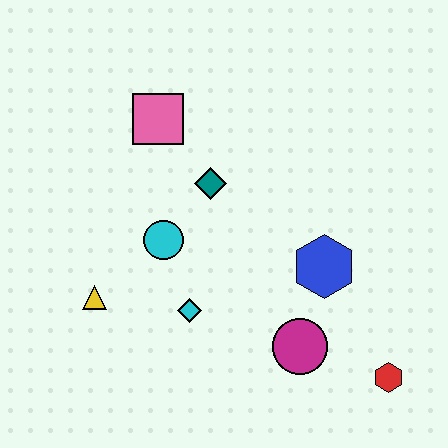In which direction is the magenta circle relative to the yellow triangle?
The magenta circle is to the right of the yellow triangle.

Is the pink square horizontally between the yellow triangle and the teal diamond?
Yes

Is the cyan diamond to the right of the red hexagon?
No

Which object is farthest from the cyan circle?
The red hexagon is farthest from the cyan circle.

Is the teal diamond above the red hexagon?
Yes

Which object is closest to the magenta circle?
The blue hexagon is closest to the magenta circle.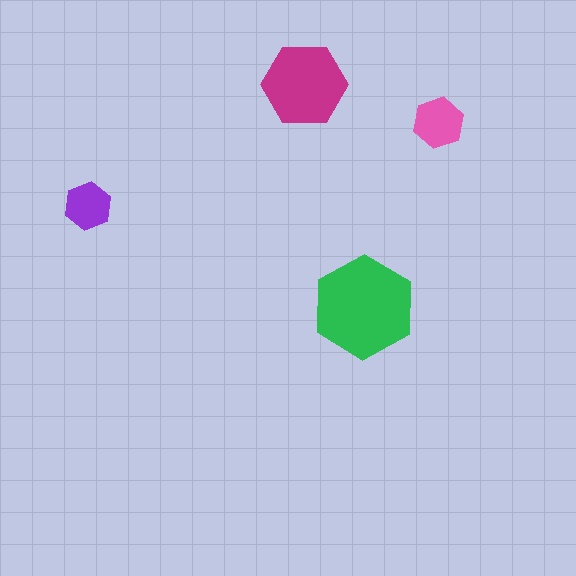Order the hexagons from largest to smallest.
the green one, the magenta one, the pink one, the purple one.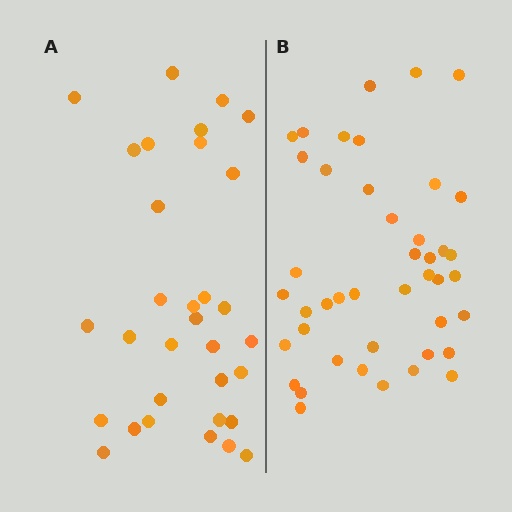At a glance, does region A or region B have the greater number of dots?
Region B (the right region) has more dots.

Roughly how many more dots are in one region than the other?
Region B has roughly 12 or so more dots than region A.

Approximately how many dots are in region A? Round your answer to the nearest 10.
About 30 dots. (The exact count is 32, which rounds to 30.)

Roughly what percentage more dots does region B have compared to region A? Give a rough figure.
About 35% more.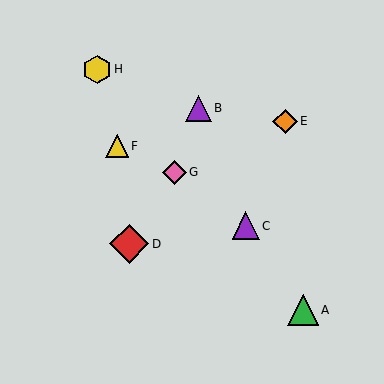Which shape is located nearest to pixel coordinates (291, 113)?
The orange diamond (labeled E) at (285, 121) is nearest to that location.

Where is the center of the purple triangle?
The center of the purple triangle is at (198, 108).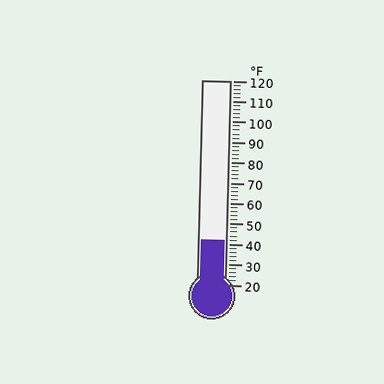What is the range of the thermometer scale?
The thermometer scale ranges from 20°F to 120°F.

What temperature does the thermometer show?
The thermometer shows approximately 42°F.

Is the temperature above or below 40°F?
The temperature is above 40°F.